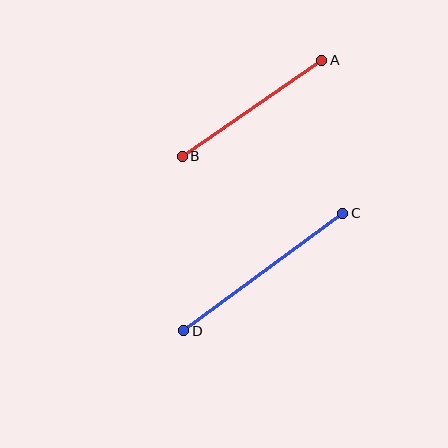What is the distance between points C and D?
The distance is approximately 198 pixels.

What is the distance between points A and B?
The distance is approximately 170 pixels.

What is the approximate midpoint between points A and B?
The midpoint is at approximately (252, 108) pixels.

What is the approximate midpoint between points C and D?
The midpoint is at approximately (263, 272) pixels.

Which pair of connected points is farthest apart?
Points C and D are farthest apart.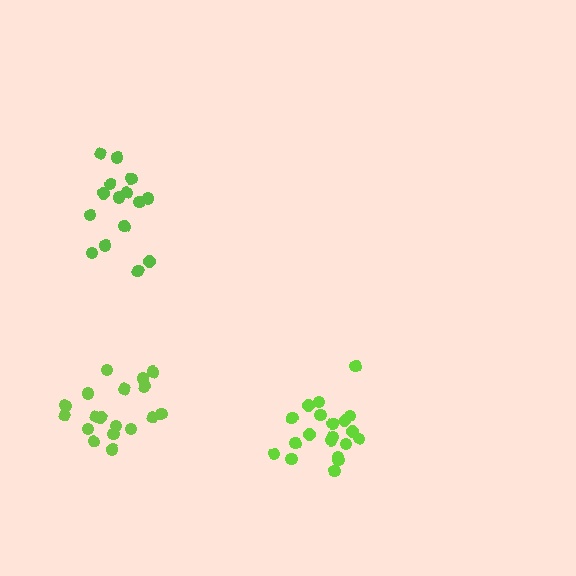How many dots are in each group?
Group 1: 18 dots, Group 2: 20 dots, Group 3: 15 dots (53 total).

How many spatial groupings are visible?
There are 3 spatial groupings.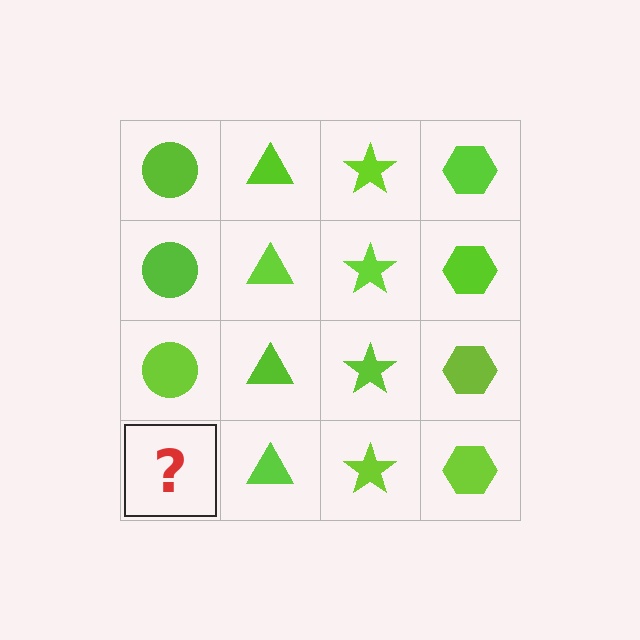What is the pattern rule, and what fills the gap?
The rule is that each column has a consistent shape. The gap should be filled with a lime circle.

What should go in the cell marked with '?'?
The missing cell should contain a lime circle.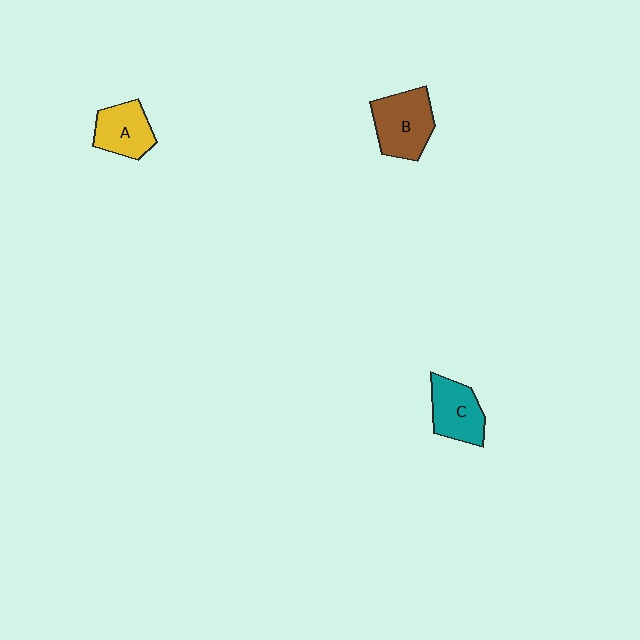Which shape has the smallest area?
Shape A (yellow).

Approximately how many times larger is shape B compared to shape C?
Approximately 1.2 times.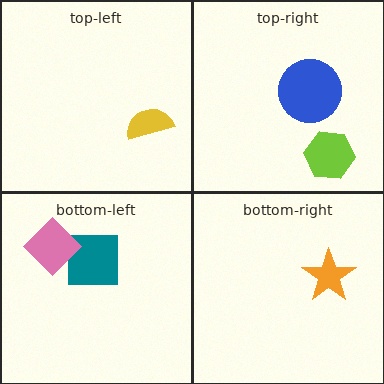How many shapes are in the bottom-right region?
1.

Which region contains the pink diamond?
The bottom-left region.